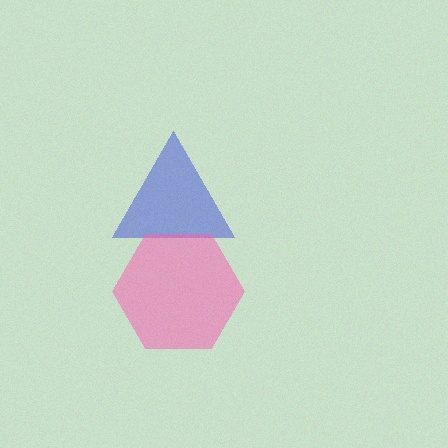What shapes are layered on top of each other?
The layered shapes are: a blue triangle, a pink hexagon.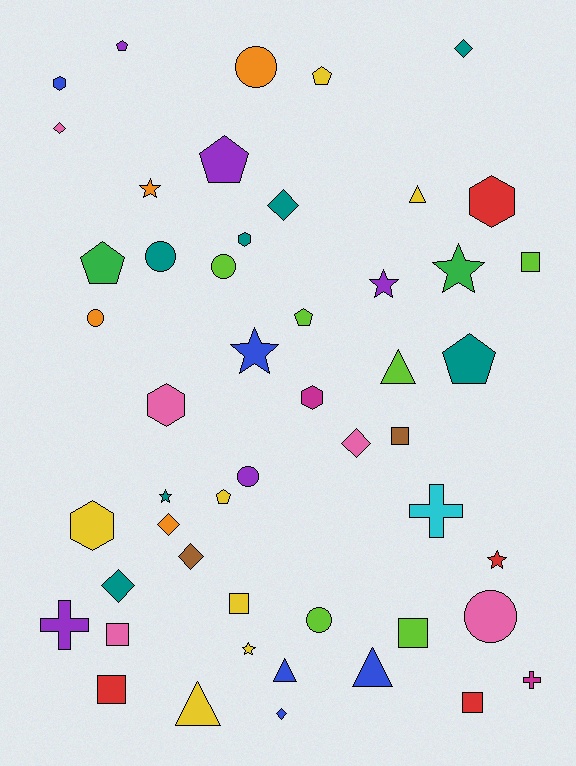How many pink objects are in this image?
There are 5 pink objects.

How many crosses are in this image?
There are 3 crosses.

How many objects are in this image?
There are 50 objects.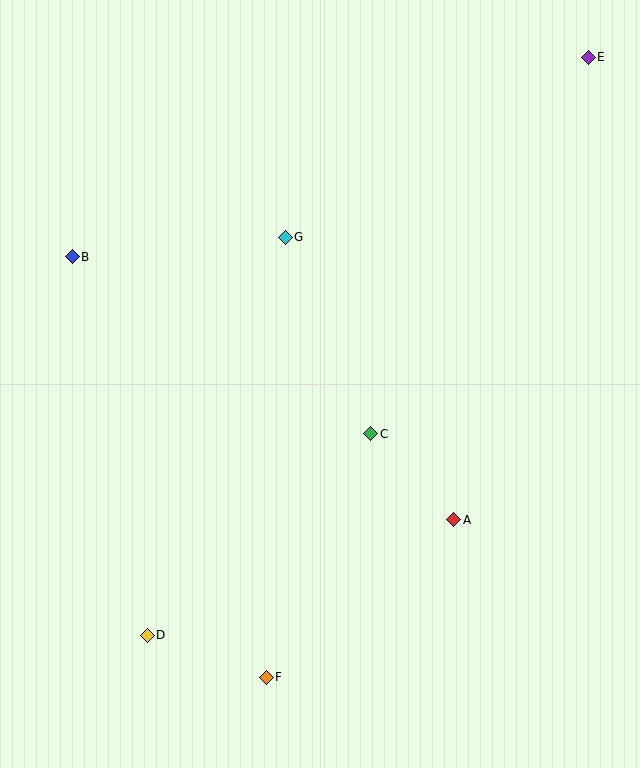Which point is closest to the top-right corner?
Point E is closest to the top-right corner.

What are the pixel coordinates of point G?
Point G is at (285, 237).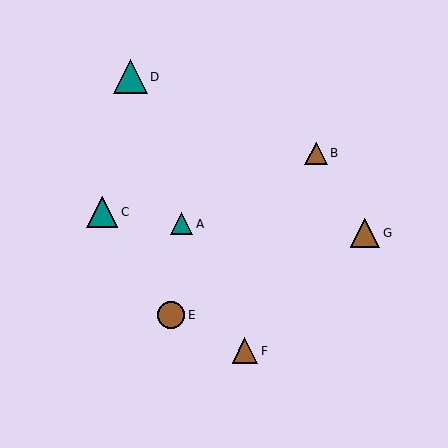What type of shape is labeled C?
Shape C is a teal triangle.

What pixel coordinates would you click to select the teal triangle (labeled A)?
Click at (182, 224) to select the teal triangle A.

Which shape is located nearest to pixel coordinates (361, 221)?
The brown triangle (labeled G) at (365, 233) is nearest to that location.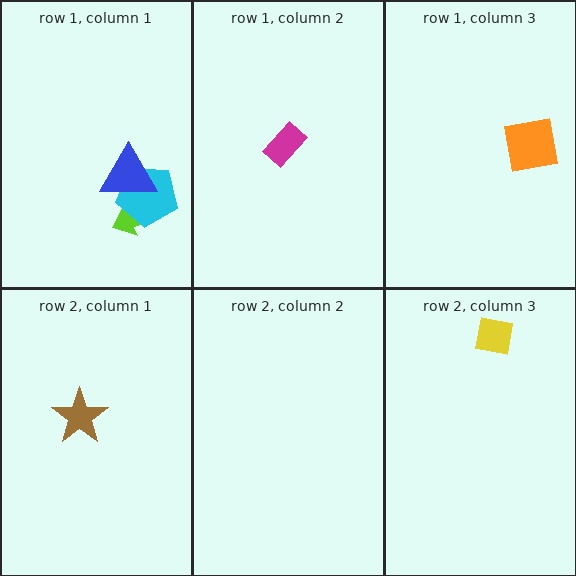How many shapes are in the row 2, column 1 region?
1.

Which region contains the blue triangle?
The row 1, column 1 region.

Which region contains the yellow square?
The row 2, column 3 region.